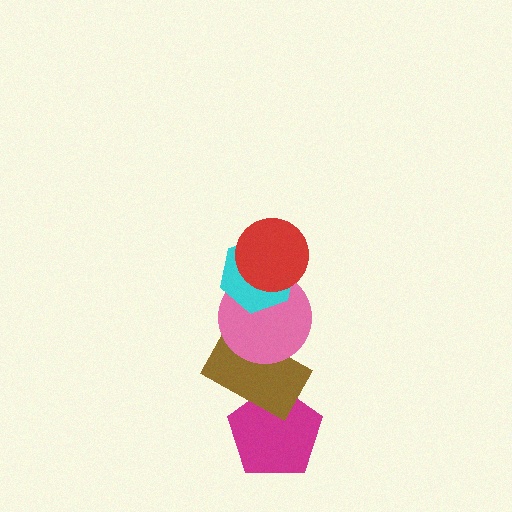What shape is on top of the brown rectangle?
The pink circle is on top of the brown rectangle.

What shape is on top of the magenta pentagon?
The brown rectangle is on top of the magenta pentagon.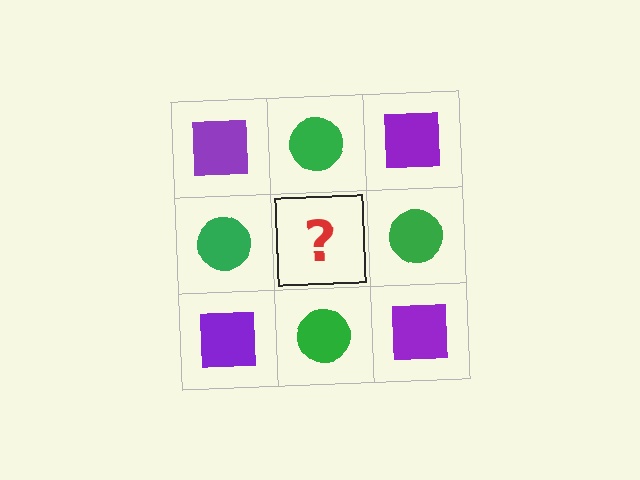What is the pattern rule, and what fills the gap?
The rule is that it alternates purple square and green circle in a checkerboard pattern. The gap should be filled with a purple square.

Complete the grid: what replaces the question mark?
The question mark should be replaced with a purple square.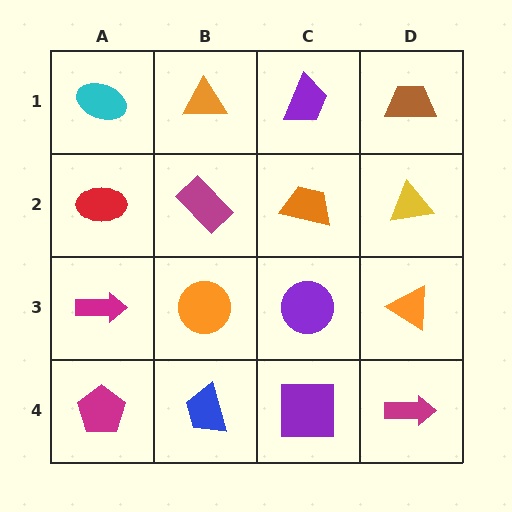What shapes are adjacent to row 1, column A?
A red ellipse (row 2, column A), an orange triangle (row 1, column B).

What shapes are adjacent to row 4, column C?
A purple circle (row 3, column C), a blue trapezoid (row 4, column B), a magenta arrow (row 4, column D).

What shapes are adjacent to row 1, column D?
A yellow triangle (row 2, column D), a purple trapezoid (row 1, column C).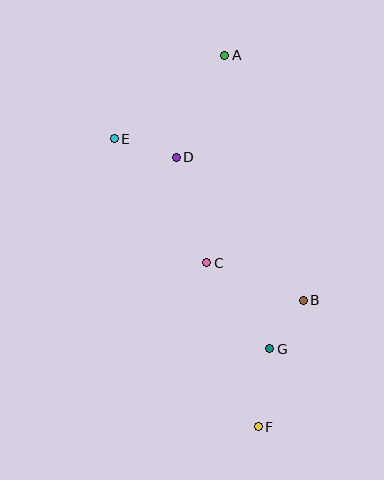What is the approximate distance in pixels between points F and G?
The distance between F and G is approximately 79 pixels.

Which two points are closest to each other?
Points B and G are closest to each other.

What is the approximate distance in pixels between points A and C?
The distance between A and C is approximately 208 pixels.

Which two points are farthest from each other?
Points A and F are farthest from each other.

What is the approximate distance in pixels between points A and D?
The distance between A and D is approximately 113 pixels.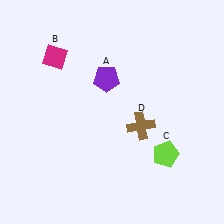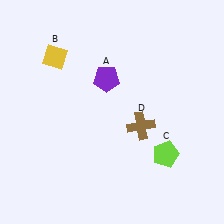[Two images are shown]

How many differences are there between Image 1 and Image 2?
There is 1 difference between the two images.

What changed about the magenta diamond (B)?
In Image 1, B is magenta. In Image 2, it changed to yellow.